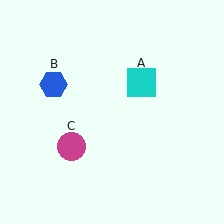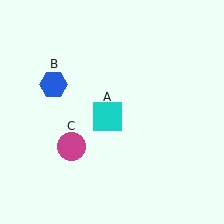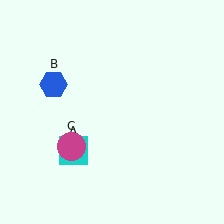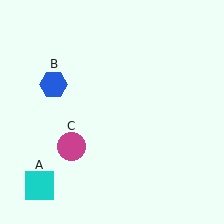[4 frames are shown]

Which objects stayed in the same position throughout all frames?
Blue hexagon (object B) and magenta circle (object C) remained stationary.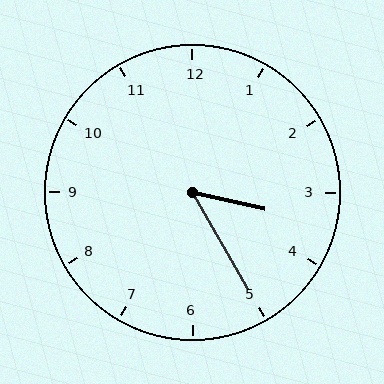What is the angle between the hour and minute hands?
Approximately 48 degrees.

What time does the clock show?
3:25.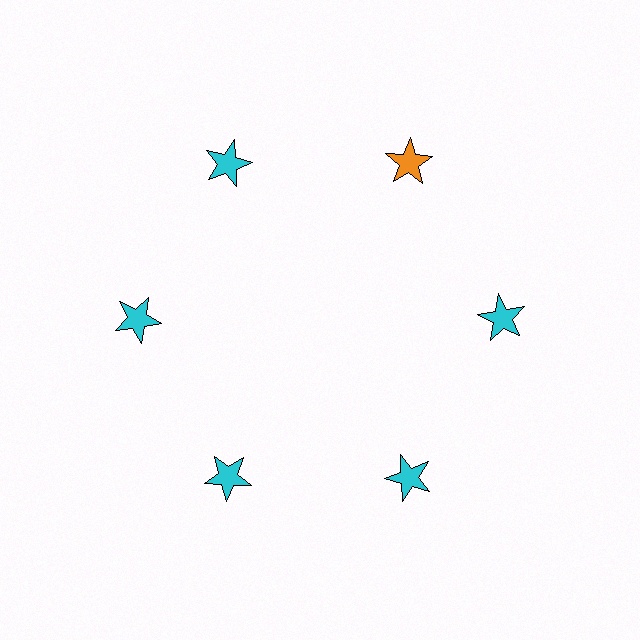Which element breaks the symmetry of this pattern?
The orange star at roughly the 1 o'clock position breaks the symmetry. All other shapes are cyan stars.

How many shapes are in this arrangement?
There are 6 shapes arranged in a ring pattern.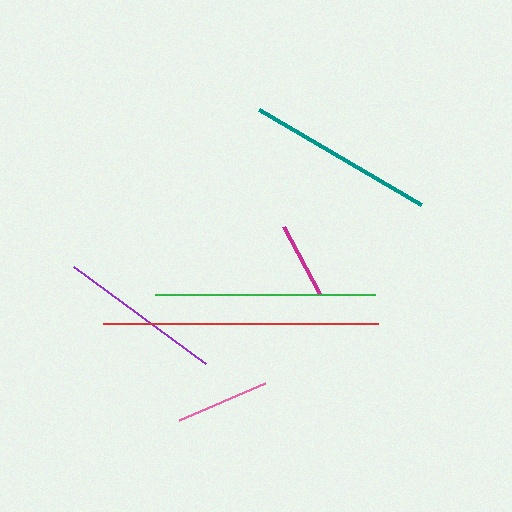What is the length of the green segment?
The green segment is approximately 219 pixels long.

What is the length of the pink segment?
The pink segment is approximately 93 pixels long.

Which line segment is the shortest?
The magenta line is the shortest at approximately 75 pixels.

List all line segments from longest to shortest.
From longest to shortest: red, green, teal, purple, pink, magenta.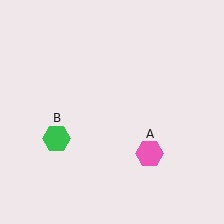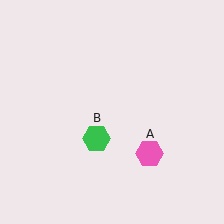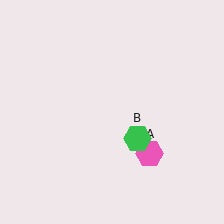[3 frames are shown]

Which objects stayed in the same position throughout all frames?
Pink hexagon (object A) remained stationary.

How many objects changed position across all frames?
1 object changed position: green hexagon (object B).